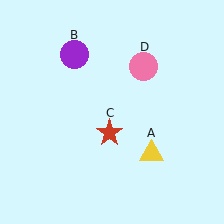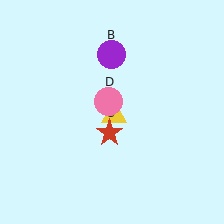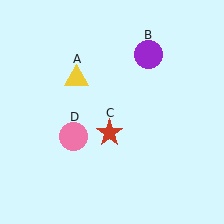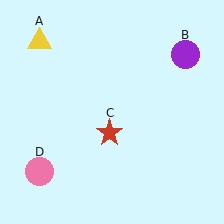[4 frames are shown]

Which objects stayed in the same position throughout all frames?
Red star (object C) remained stationary.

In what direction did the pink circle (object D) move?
The pink circle (object D) moved down and to the left.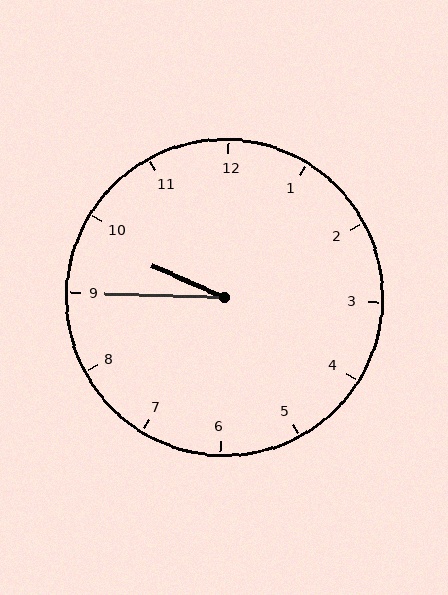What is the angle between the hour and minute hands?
Approximately 22 degrees.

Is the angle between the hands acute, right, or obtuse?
It is acute.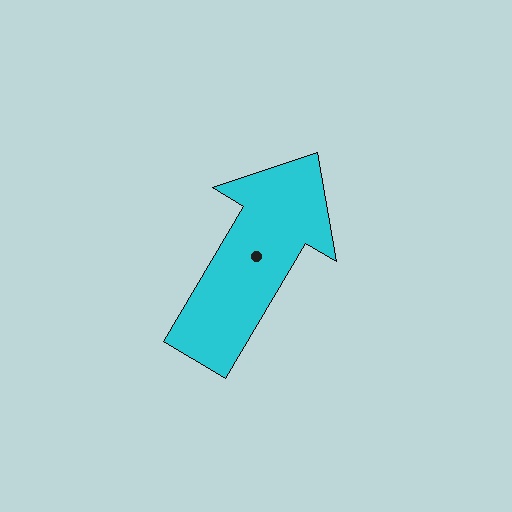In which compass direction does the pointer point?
Northeast.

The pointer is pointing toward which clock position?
Roughly 1 o'clock.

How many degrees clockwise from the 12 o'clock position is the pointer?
Approximately 31 degrees.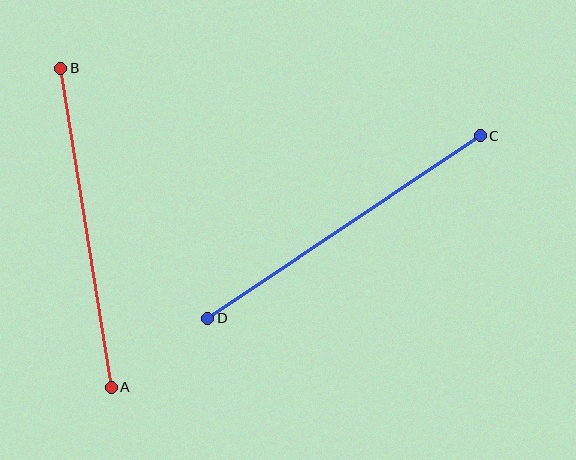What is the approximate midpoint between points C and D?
The midpoint is at approximately (344, 227) pixels.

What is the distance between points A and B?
The distance is approximately 323 pixels.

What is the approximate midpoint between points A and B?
The midpoint is at approximately (86, 228) pixels.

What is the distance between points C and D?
The distance is approximately 328 pixels.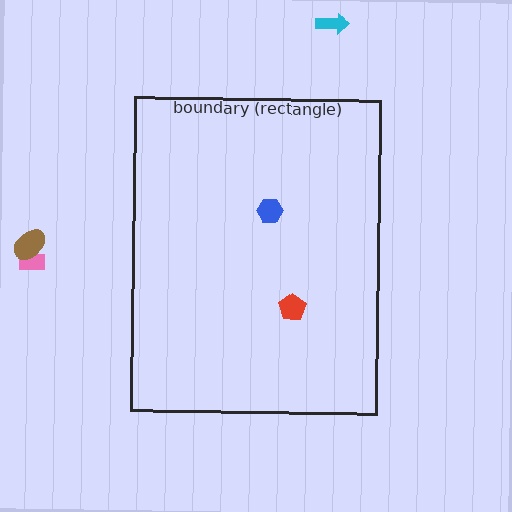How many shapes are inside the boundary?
2 inside, 3 outside.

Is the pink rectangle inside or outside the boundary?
Outside.